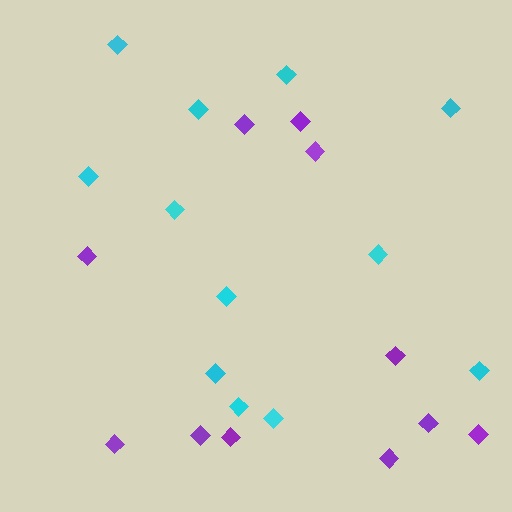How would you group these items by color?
There are 2 groups: one group of purple diamonds (11) and one group of cyan diamonds (12).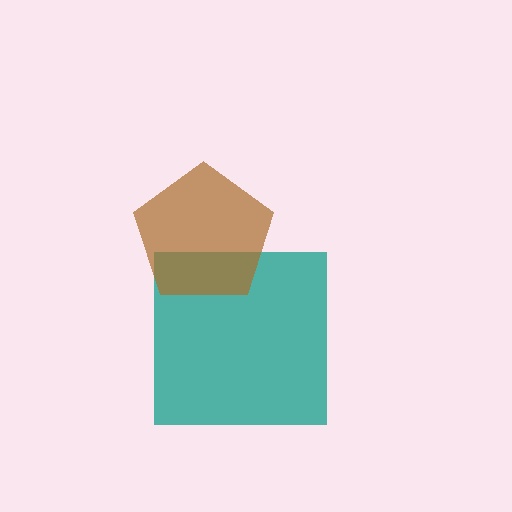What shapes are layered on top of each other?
The layered shapes are: a teal square, a brown pentagon.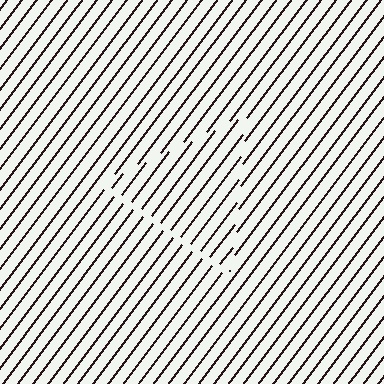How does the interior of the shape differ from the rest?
The interior of the shape contains the same grating, shifted by half a period — the contour is defined by the phase discontinuity where line-ends from the inner and outer gratings abut.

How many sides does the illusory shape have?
3 sides — the line-ends trace a triangle.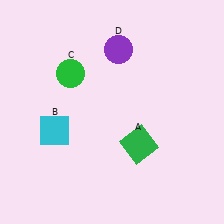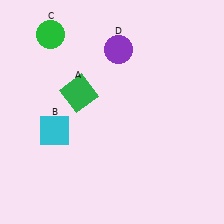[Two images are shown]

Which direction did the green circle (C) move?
The green circle (C) moved up.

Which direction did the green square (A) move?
The green square (A) moved left.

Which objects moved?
The objects that moved are: the green square (A), the green circle (C).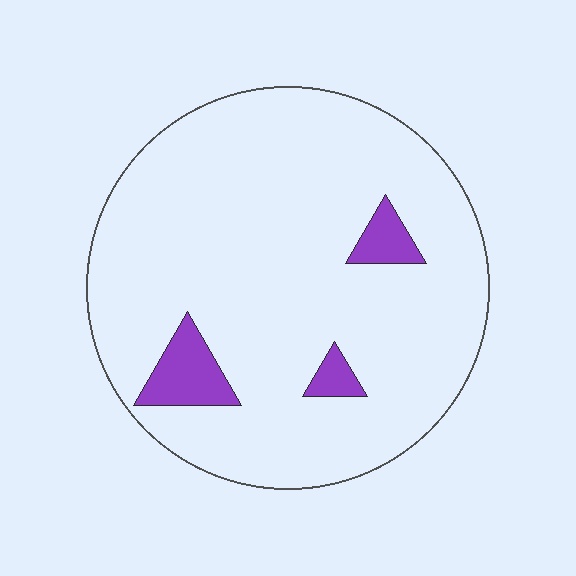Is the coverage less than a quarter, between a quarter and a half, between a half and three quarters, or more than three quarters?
Less than a quarter.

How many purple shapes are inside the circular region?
3.